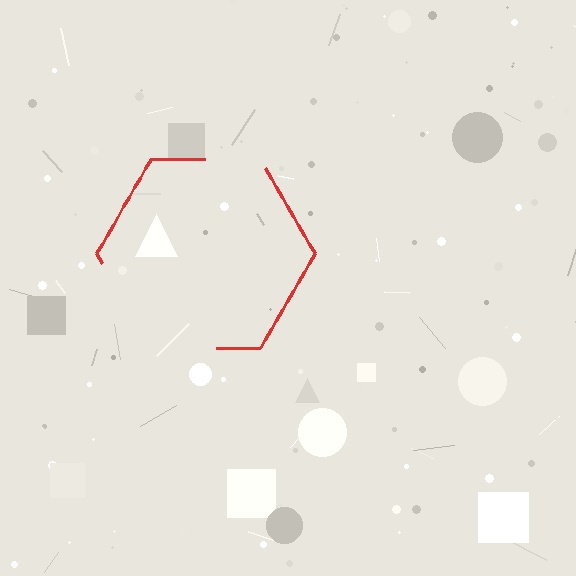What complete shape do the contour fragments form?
The contour fragments form a hexagon.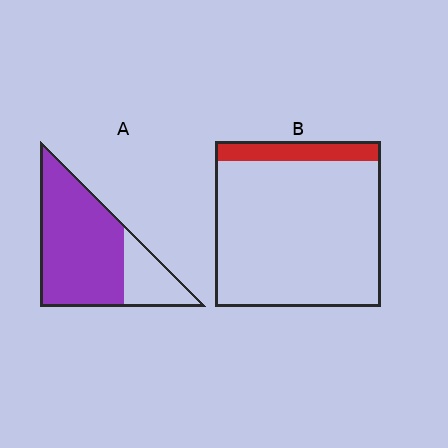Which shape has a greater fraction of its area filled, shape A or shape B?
Shape A.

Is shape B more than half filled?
No.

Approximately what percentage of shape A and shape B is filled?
A is approximately 75% and B is approximately 10%.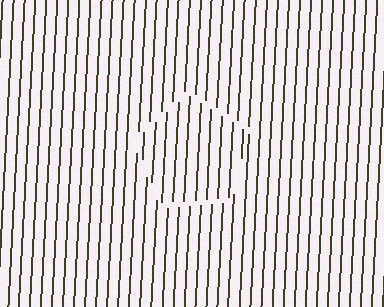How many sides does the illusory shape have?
5 sides — the line-ends trace a pentagon.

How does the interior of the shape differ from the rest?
The interior of the shape contains the same grating, shifted by half a period — the contour is defined by the phase discontinuity where line-ends from the inner and outer gratings abut.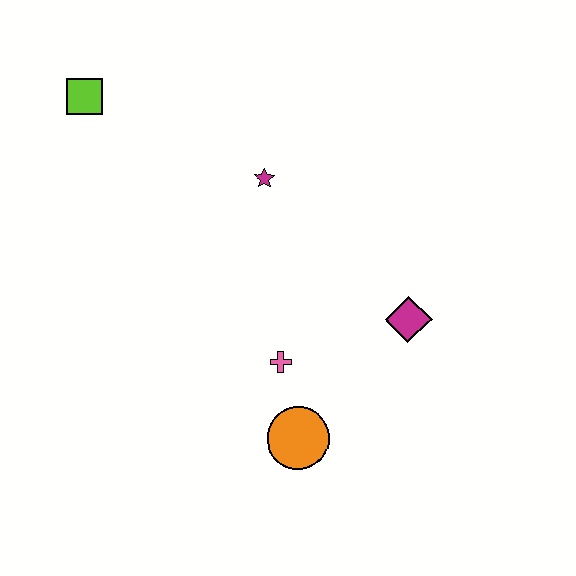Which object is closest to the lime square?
The magenta star is closest to the lime square.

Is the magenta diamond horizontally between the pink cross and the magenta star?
No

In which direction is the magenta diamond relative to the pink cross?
The magenta diamond is to the right of the pink cross.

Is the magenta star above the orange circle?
Yes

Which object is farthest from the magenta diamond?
The lime square is farthest from the magenta diamond.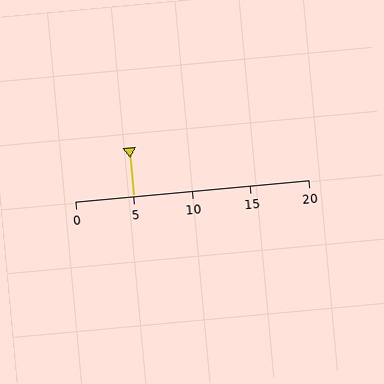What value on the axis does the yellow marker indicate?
The marker indicates approximately 5.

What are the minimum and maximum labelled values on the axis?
The axis runs from 0 to 20.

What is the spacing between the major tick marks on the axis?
The major ticks are spaced 5 apart.